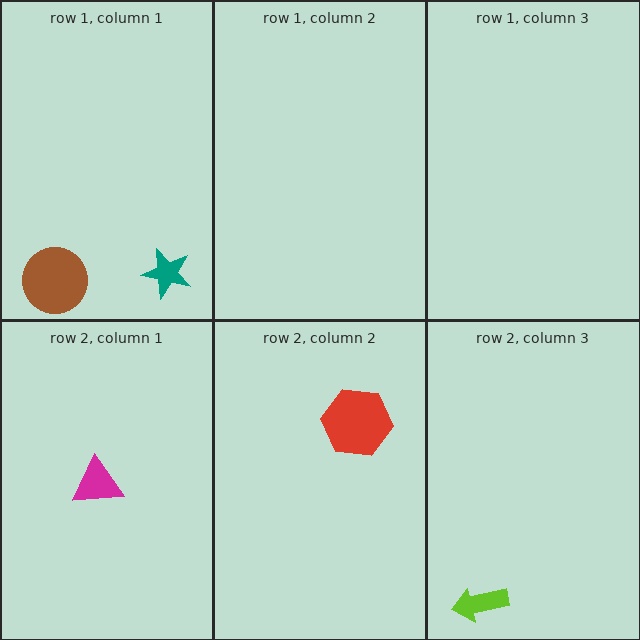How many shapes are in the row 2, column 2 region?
1.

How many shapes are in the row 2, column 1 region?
1.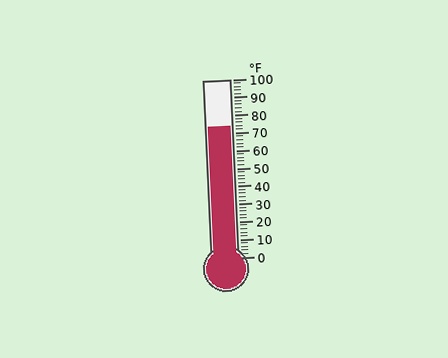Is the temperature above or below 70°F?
The temperature is above 70°F.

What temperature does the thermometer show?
The thermometer shows approximately 74°F.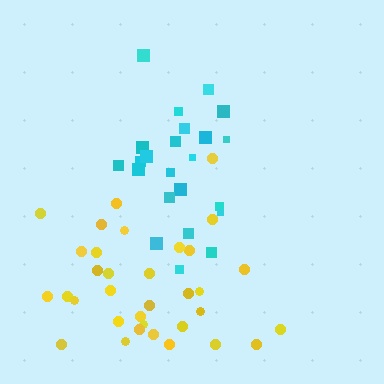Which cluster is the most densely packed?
Yellow.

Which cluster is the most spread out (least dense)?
Cyan.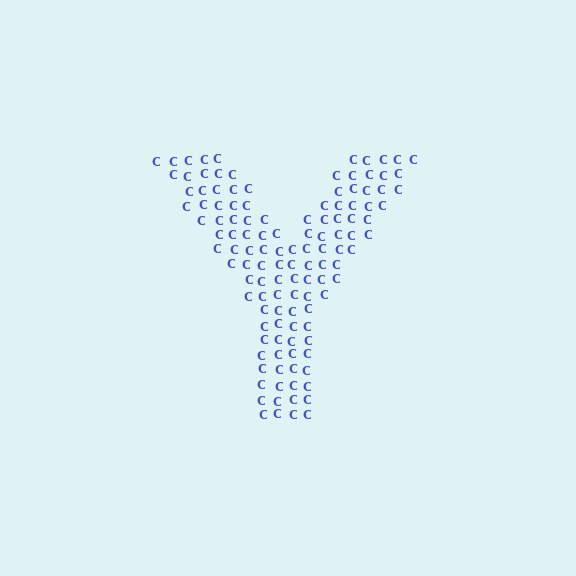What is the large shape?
The large shape is the letter Y.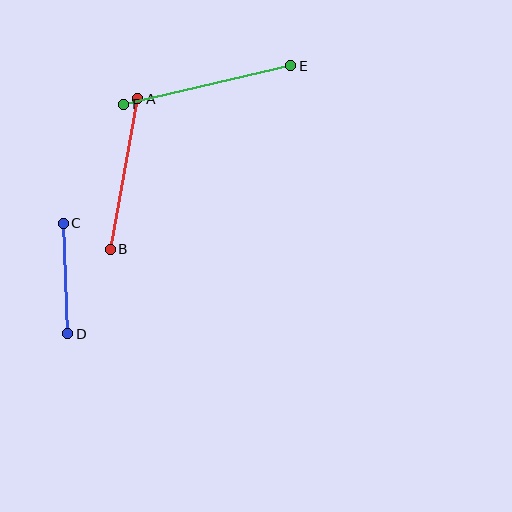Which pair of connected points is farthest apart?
Points E and F are farthest apart.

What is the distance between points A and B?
The distance is approximately 153 pixels.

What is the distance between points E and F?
The distance is approximately 172 pixels.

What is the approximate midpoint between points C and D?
The midpoint is at approximately (66, 278) pixels.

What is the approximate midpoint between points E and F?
The midpoint is at approximately (207, 85) pixels.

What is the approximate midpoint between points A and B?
The midpoint is at approximately (124, 174) pixels.